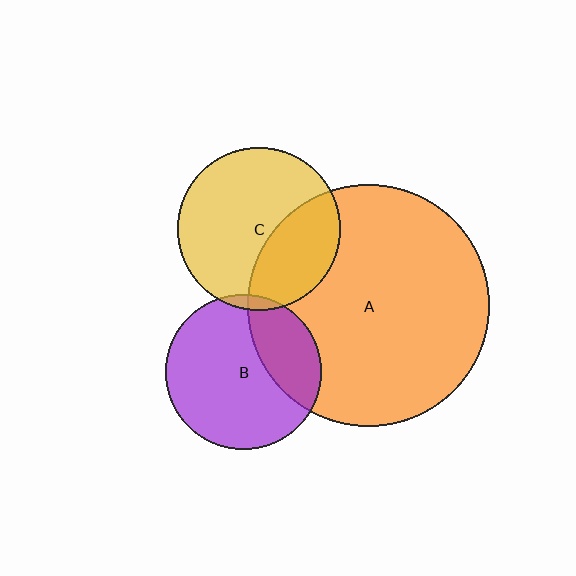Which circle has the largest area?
Circle A (orange).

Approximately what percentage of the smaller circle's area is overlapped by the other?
Approximately 35%.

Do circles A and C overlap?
Yes.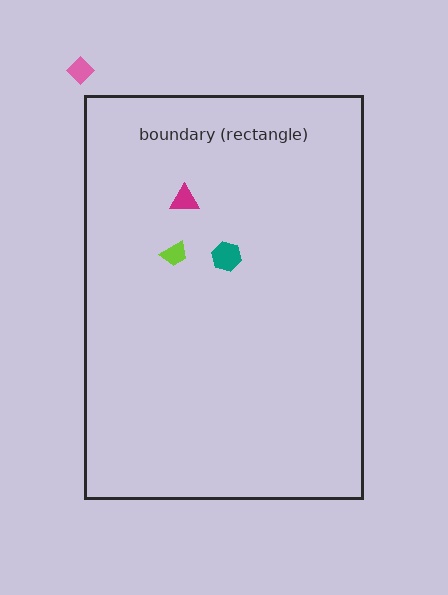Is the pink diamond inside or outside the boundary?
Outside.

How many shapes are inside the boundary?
3 inside, 1 outside.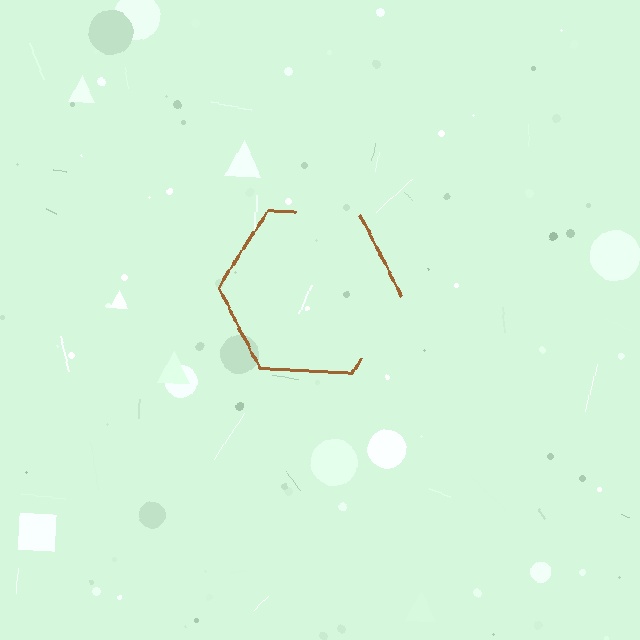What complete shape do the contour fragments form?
The contour fragments form a hexagon.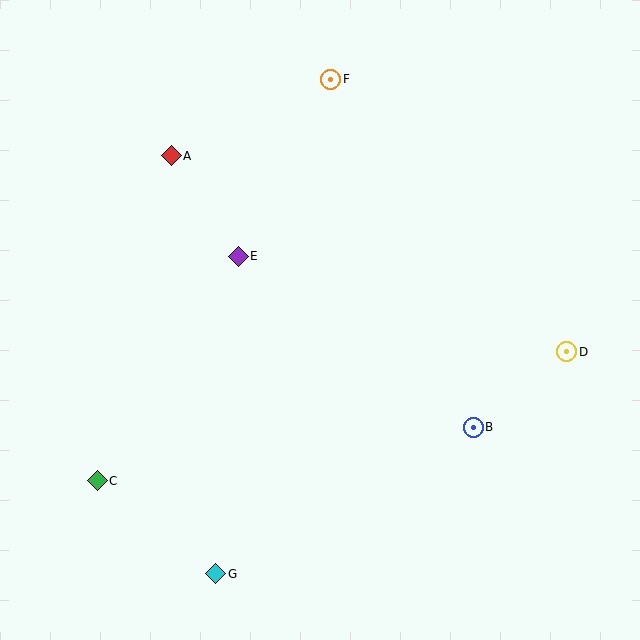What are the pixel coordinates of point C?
Point C is at (97, 481).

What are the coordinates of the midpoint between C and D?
The midpoint between C and D is at (332, 416).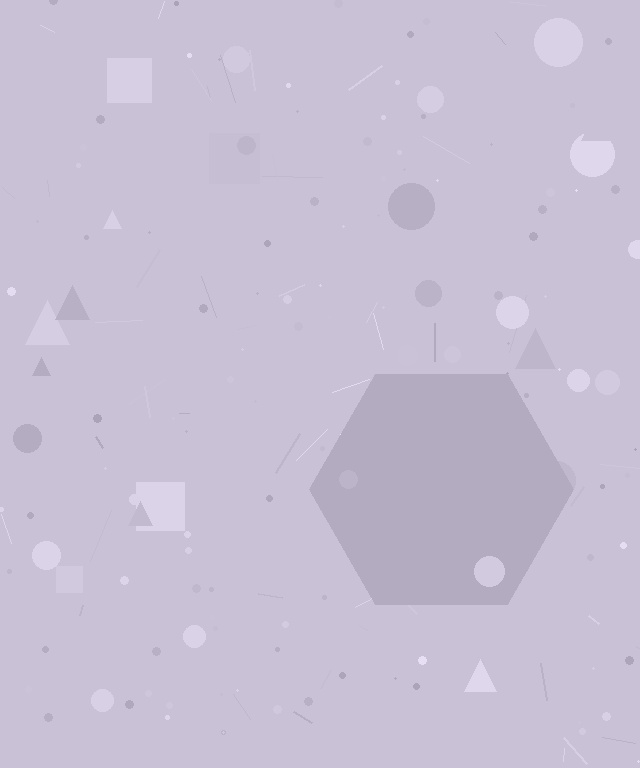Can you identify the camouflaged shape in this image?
The camouflaged shape is a hexagon.